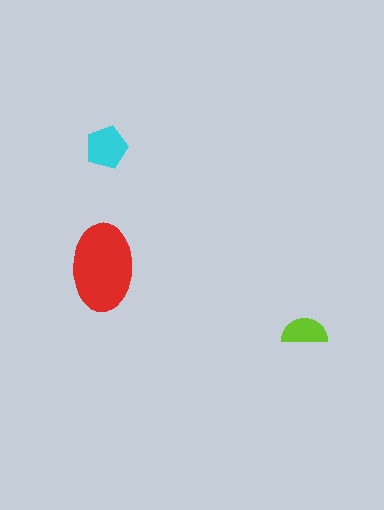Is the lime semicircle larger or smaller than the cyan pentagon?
Smaller.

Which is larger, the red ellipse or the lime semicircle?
The red ellipse.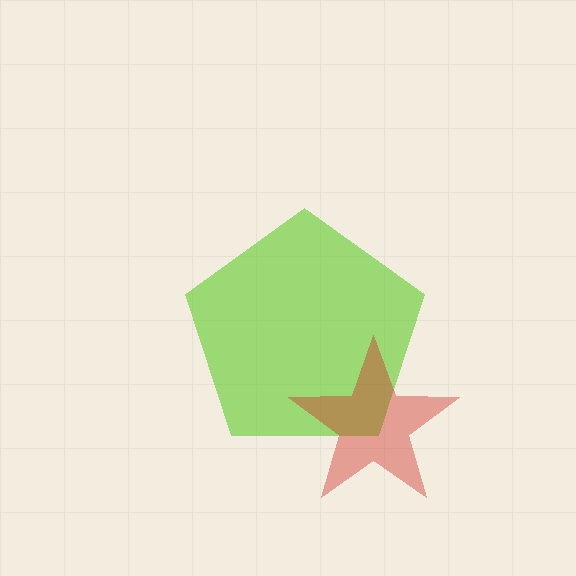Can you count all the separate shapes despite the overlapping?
Yes, there are 2 separate shapes.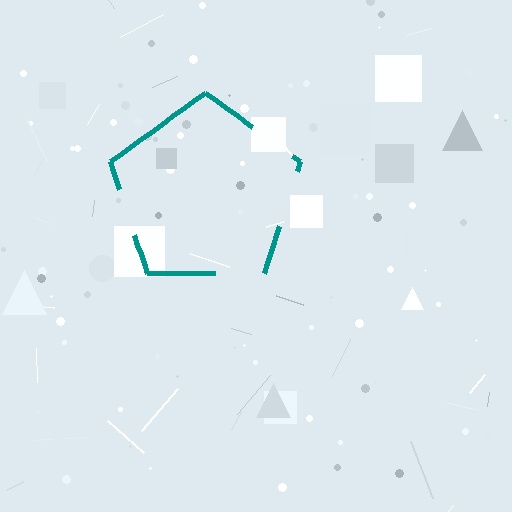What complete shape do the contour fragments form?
The contour fragments form a pentagon.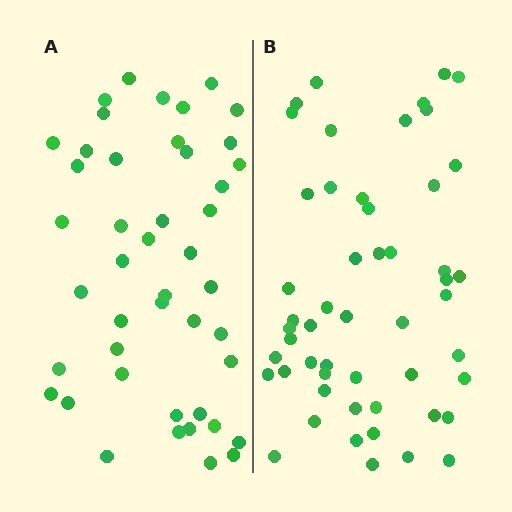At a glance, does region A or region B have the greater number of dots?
Region B (the right region) has more dots.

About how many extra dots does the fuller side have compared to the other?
Region B has roughly 8 or so more dots than region A.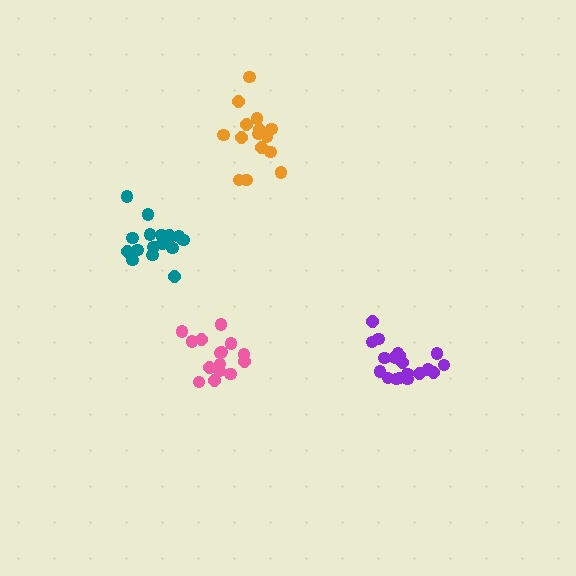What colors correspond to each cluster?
The clusters are colored: purple, teal, pink, orange.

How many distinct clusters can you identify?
There are 4 distinct clusters.